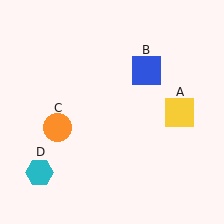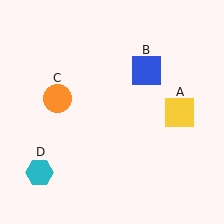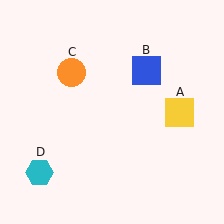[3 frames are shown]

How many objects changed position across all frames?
1 object changed position: orange circle (object C).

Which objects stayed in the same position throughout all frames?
Yellow square (object A) and blue square (object B) and cyan hexagon (object D) remained stationary.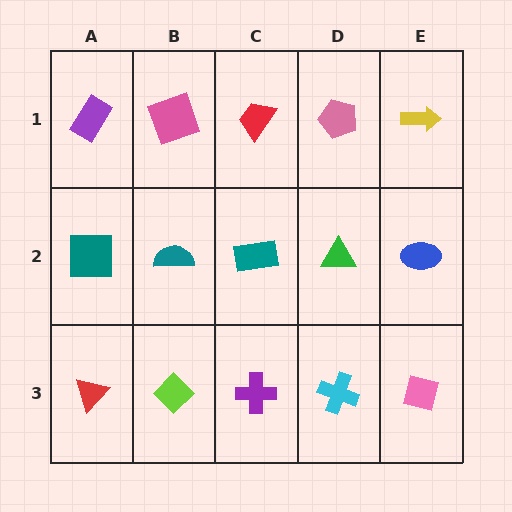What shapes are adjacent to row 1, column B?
A teal semicircle (row 2, column B), a purple rectangle (row 1, column A), a red trapezoid (row 1, column C).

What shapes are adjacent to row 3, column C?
A teal rectangle (row 2, column C), a lime diamond (row 3, column B), a cyan cross (row 3, column D).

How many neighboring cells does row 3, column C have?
3.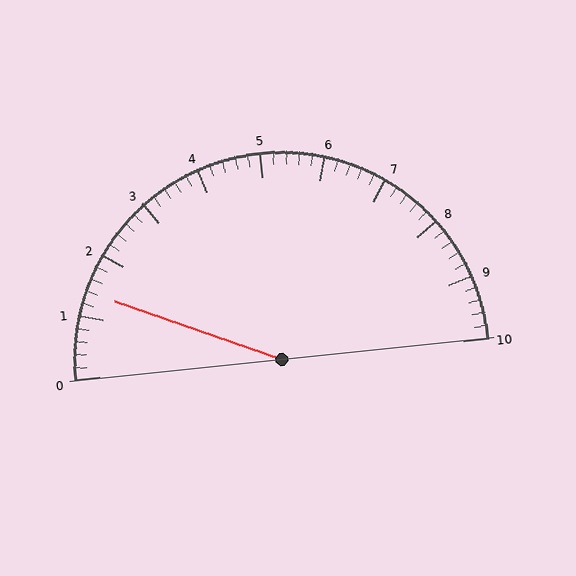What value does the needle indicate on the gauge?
The needle indicates approximately 1.4.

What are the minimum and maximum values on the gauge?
The gauge ranges from 0 to 10.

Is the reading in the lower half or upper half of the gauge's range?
The reading is in the lower half of the range (0 to 10).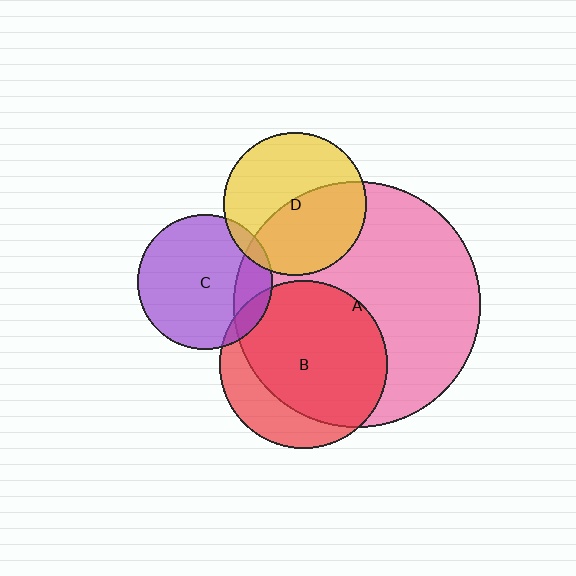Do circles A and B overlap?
Yes.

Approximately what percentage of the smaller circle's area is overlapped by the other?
Approximately 75%.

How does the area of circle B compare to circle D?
Approximately 1.4 times.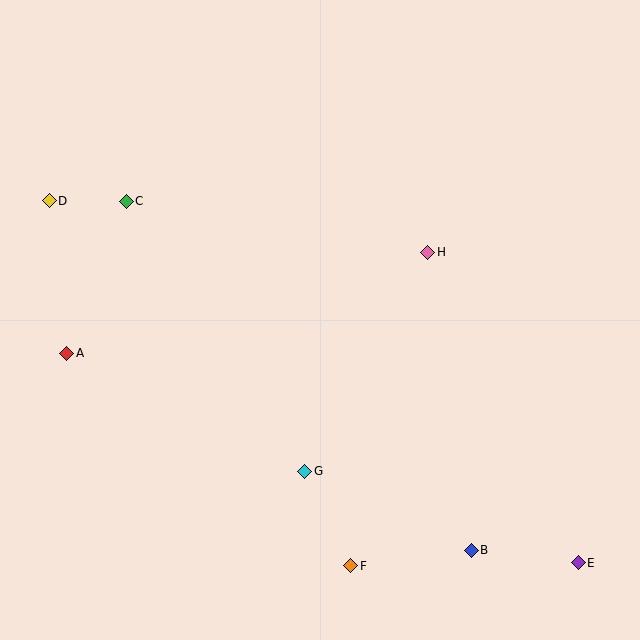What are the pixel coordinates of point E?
Point E is at (578, 563).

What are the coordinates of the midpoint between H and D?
The midpoint between H and D is at (238, 226).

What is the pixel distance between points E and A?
The distance between E and A is 553 pixels.